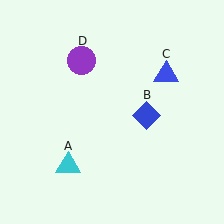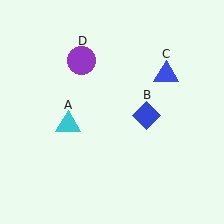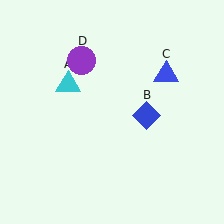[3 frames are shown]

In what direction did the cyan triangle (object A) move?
The cyan triangle (object A) moved up.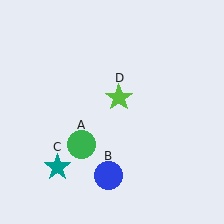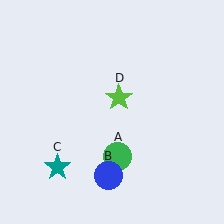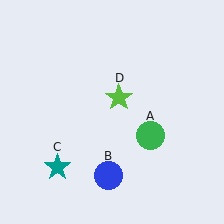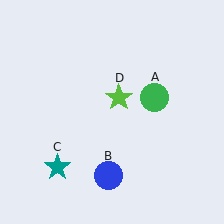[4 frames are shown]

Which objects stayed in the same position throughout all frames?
Blue circle (object B) and teal star (object C) and lime star (object D) remained stationary.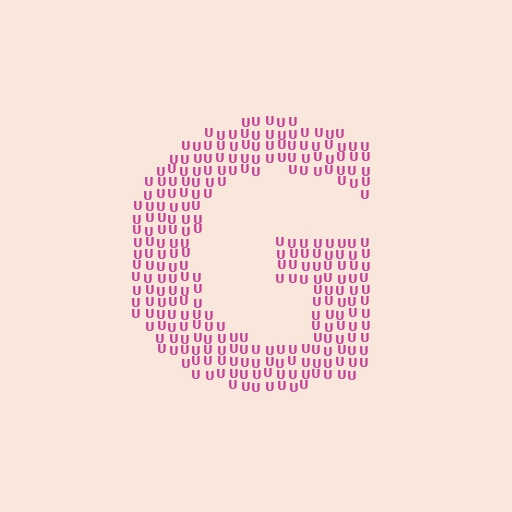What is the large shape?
The large shape is the letter G.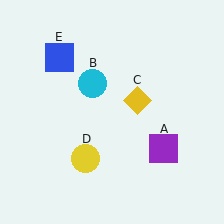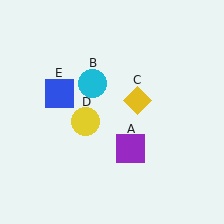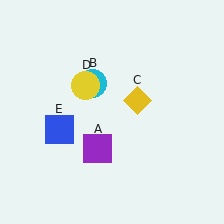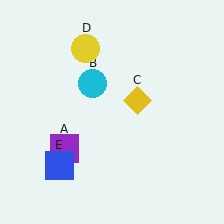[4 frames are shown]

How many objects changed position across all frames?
3 objects changed position: purple square (object A), yellow circle (object D), blue square (object E).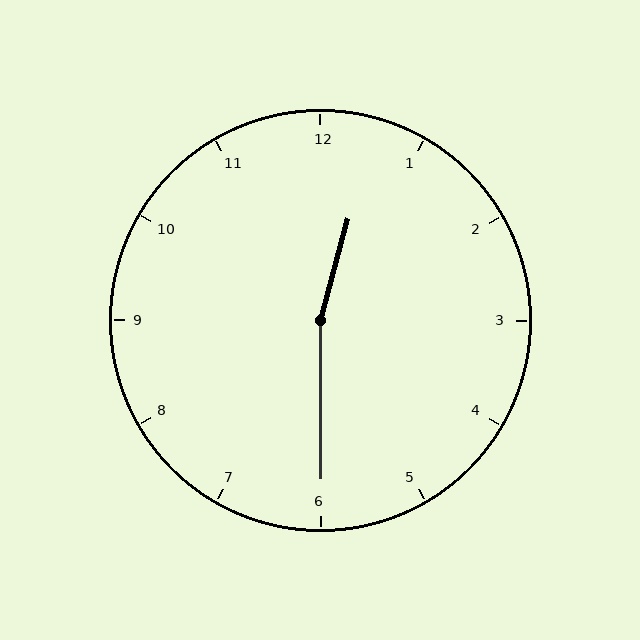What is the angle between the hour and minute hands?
Approximately 165 degrees.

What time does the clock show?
12:30.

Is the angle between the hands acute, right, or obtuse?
It is obtuse.